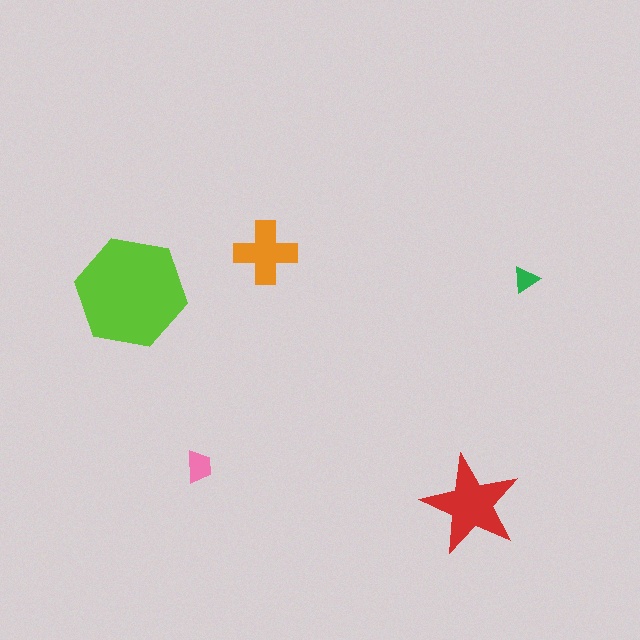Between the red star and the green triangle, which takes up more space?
The red star.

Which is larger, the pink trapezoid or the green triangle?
The pink trapezoid.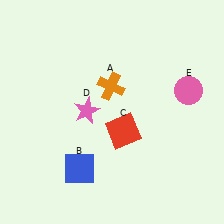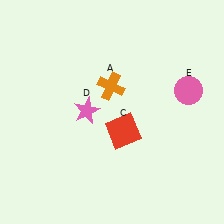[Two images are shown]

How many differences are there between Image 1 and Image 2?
There is 1 difference between the two images.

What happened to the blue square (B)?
The blue square (B) was removed in Image 2. It was in the bottom-left area of Image 1.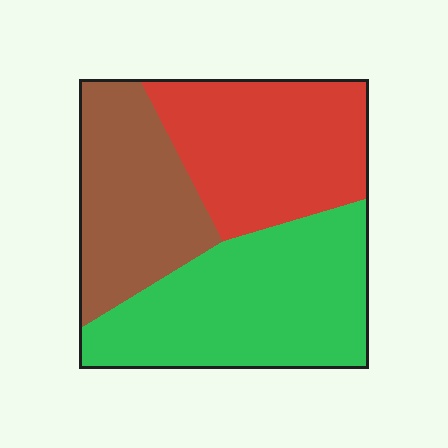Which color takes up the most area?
Green, at roughly 40%.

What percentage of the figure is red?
Red takes up about one third (1/3) of the figure.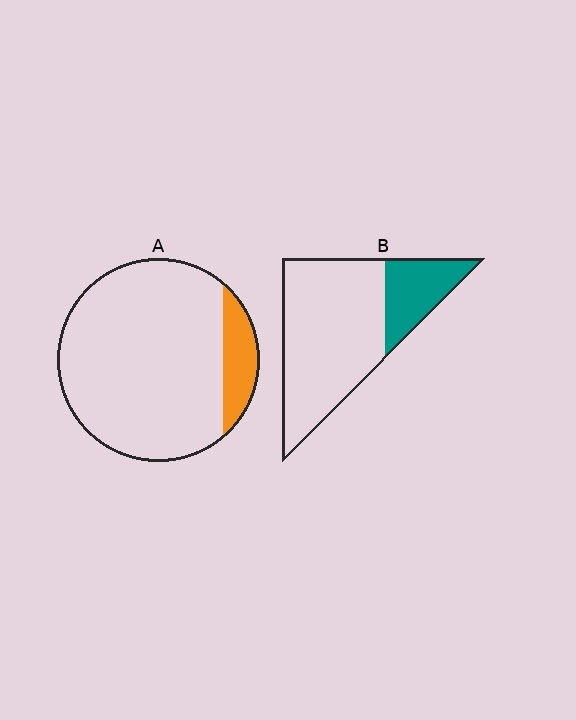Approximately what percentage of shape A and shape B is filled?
A is approximately 10% and B is approximately 25%.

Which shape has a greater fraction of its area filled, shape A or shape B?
Shape B.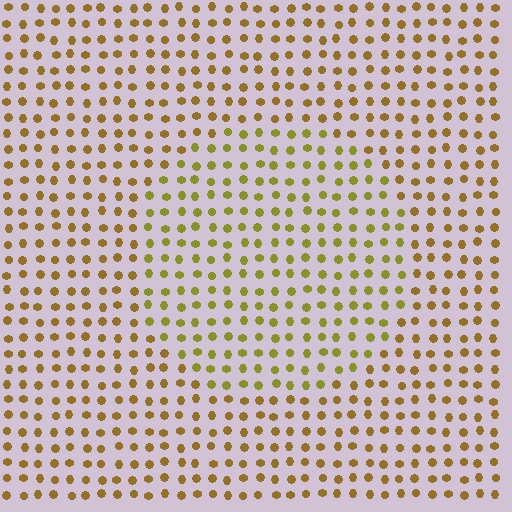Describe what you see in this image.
The image is filled with small brown elements in a uniform arrangement. A circle-shaped region is visible where the elements are tinted to a slightly different hue, forming a subtle color boundary.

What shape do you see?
I see a circle.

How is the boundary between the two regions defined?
The boundary is defined purely by a slight shift in hue (about 27 degrees). Spacing, size, and orientation are identical on both sides.